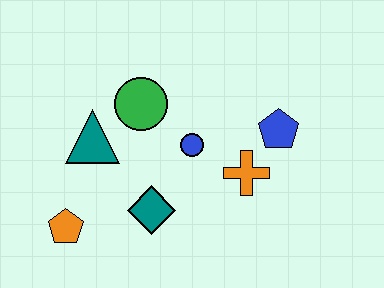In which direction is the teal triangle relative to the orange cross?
The teal triangle is to the left of the orange cross.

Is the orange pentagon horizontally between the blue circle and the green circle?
No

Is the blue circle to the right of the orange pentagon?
Yes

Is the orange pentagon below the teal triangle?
Yes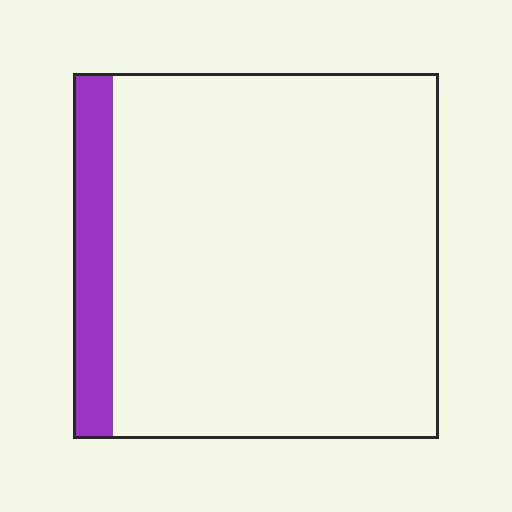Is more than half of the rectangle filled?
No.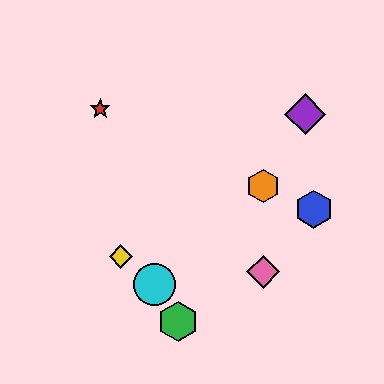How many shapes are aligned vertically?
2 shapes (the orange hexagon, the pink diamond) are aligned vertically.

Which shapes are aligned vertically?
The orange hexagon, the pink diamond are aligned vertically.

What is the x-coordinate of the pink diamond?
The pink diamond is at x≈263.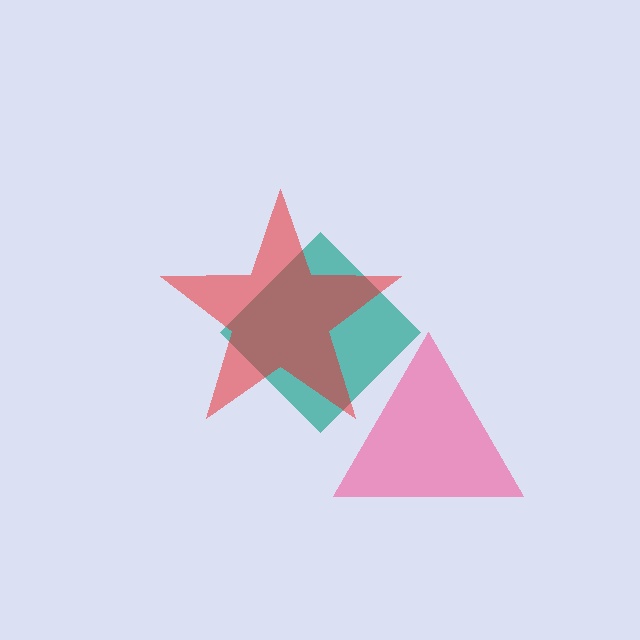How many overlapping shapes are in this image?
There are 3 overlapping shapes in the image.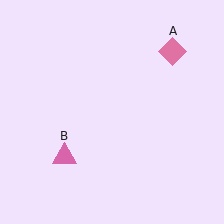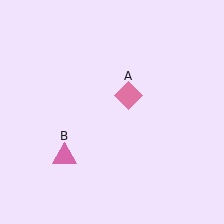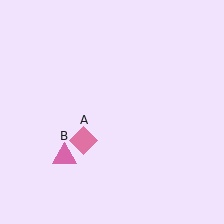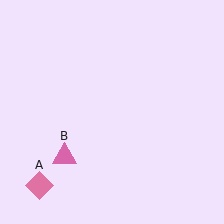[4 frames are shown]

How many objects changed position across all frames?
1 object changed position: pink diamond (object A).